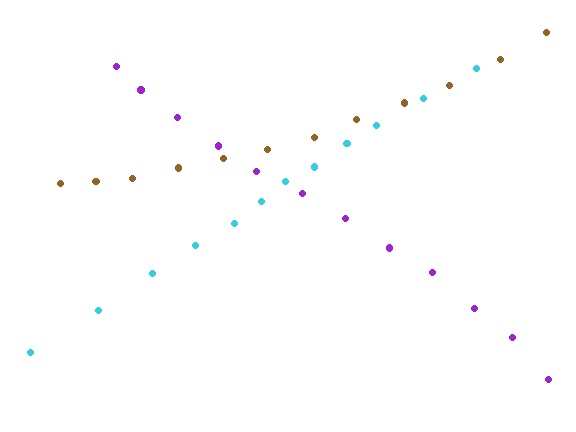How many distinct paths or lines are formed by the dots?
There are 3 distinct paths.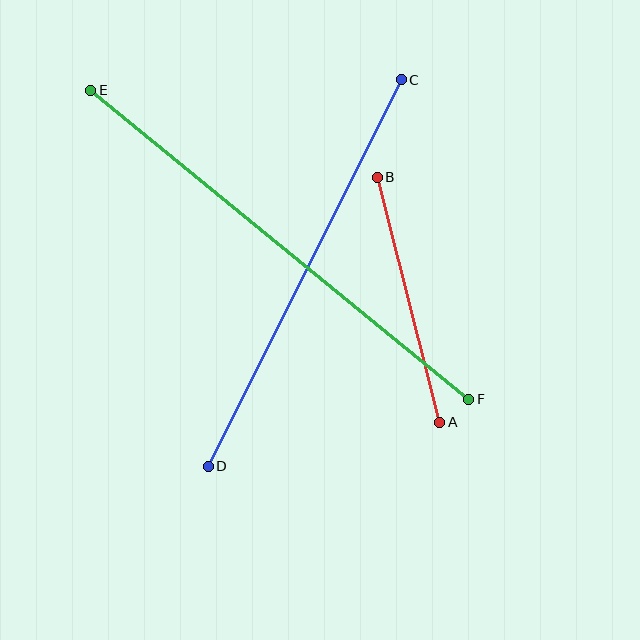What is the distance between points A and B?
The distance is approximately 253 pixels.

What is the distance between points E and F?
The distance is approximately 489 pixels.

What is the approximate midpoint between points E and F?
The midpoint is at approximately (280, 245) pixels.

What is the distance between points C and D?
The distance is approximately 432 pixels.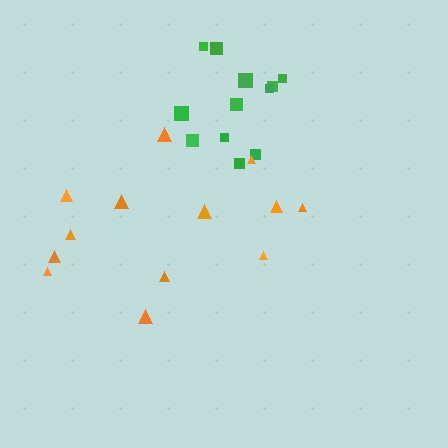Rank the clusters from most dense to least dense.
green, orange.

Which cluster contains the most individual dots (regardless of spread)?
Orange (13).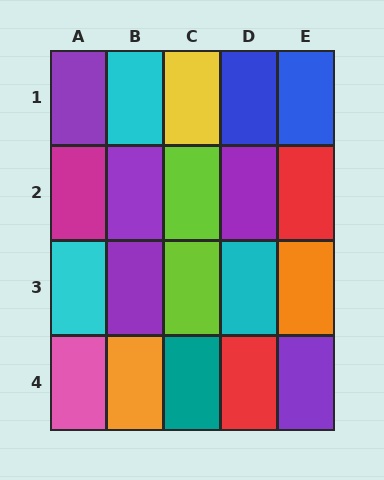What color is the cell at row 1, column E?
Blue.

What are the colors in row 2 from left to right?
Magenta, purple, lime, purple, red.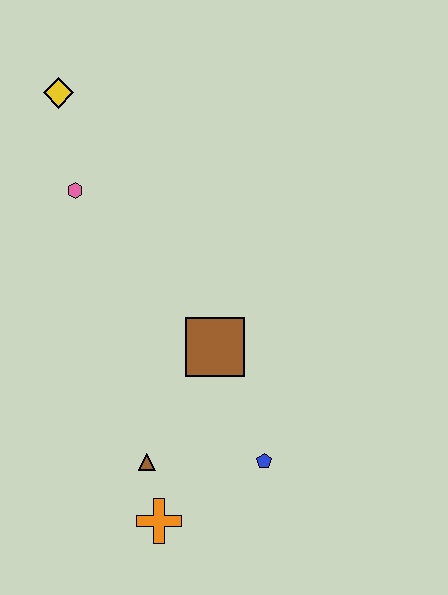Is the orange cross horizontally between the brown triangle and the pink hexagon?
No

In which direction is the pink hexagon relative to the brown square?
The pink hexagon is above the brown square.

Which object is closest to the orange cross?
The brown triangle is closest to the orange cross.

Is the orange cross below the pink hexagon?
Yes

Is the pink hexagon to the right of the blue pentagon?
No